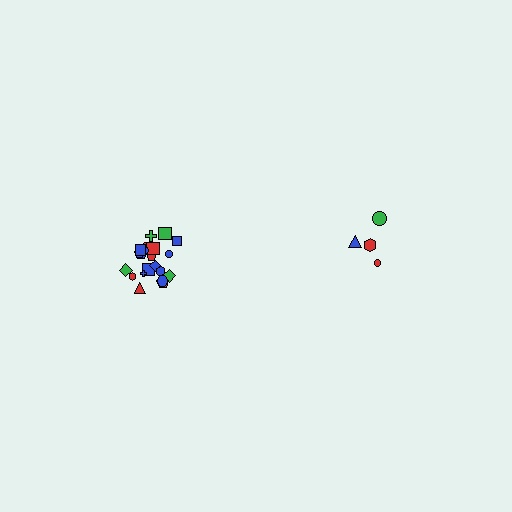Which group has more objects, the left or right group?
The left group.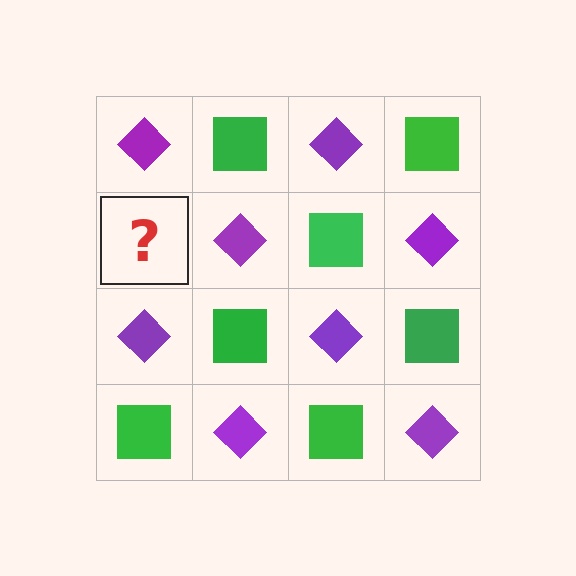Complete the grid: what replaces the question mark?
The question mark should be replaced with a green square.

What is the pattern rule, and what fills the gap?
The rule is that it alternates purple diamond and green square in a checkerboard pattern. The gap should be filled with a green square.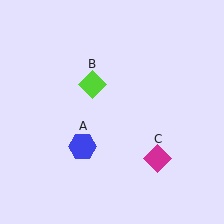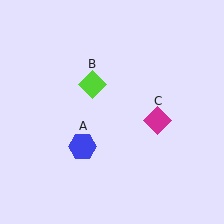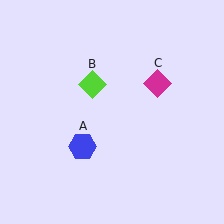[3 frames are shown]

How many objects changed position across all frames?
1 object changed position: magenta diamond (object C).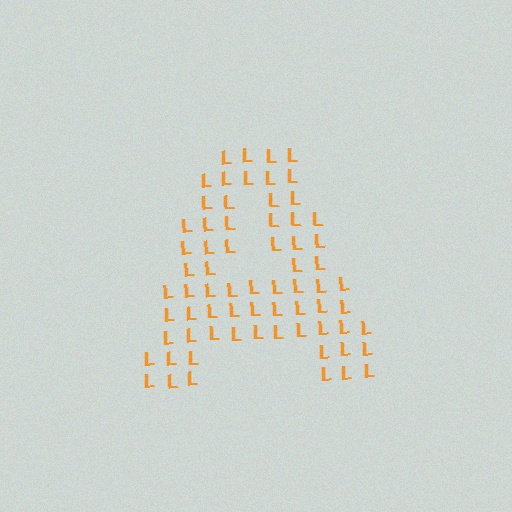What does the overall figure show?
The overall figure shows the letter A.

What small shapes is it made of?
It is made of small letter L's.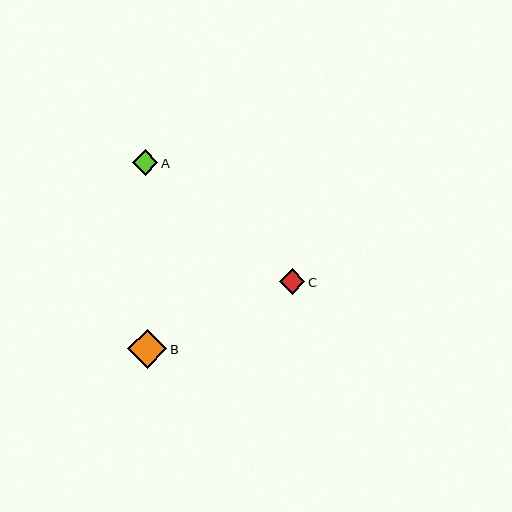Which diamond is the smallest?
Diamond A is the smallest with a size of approximately 26 pixels.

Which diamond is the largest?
Diamond B is the largest with a size of approximately 39 pixels.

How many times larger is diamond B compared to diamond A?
Diamond B is approximately 1.5 times the size of diamond A.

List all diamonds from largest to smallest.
From largest to smallest: B, C, A.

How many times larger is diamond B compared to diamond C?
Diamond B is approximately 1.5 times the size of diamond C.